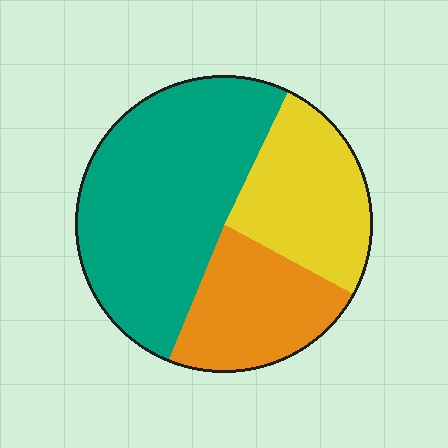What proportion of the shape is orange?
Orange takes up about one quarter (1/4) of the shape.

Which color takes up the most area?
Teal, at roughly 50%.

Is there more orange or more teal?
Teal.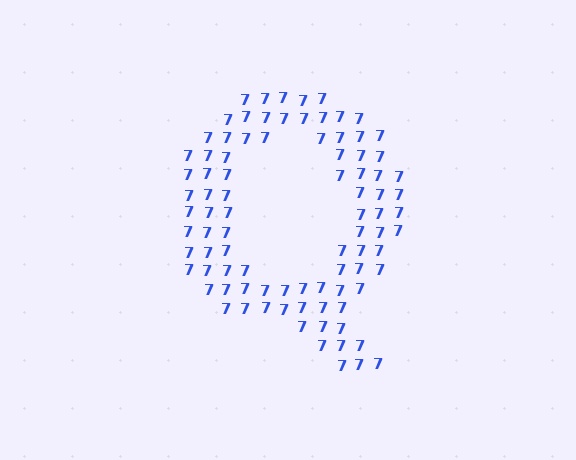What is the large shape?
The large shape is the letter Q.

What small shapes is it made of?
It is made of small digit 7's.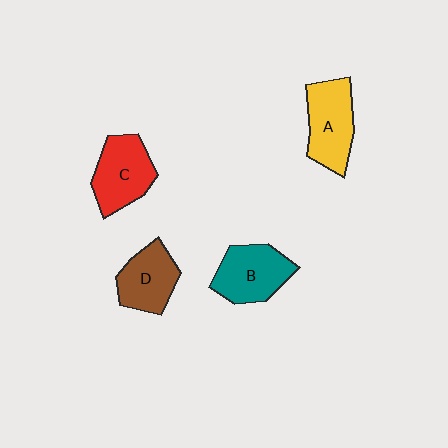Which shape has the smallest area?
Shape D (brown).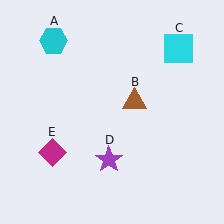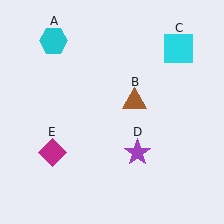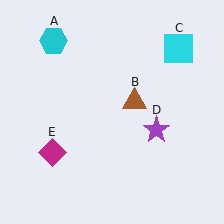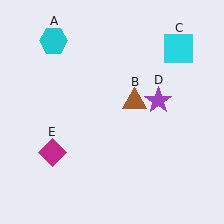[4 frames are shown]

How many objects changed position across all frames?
1 object changed position: purple star (object D).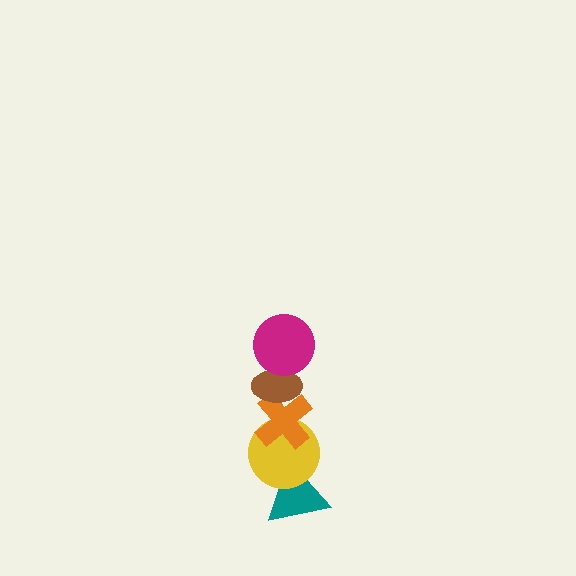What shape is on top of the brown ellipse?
The magenta circle is on top of the brown ellipse.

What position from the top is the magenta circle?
The magenta circle is 1st from the top.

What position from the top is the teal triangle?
The teal triangle is 5th from the top.